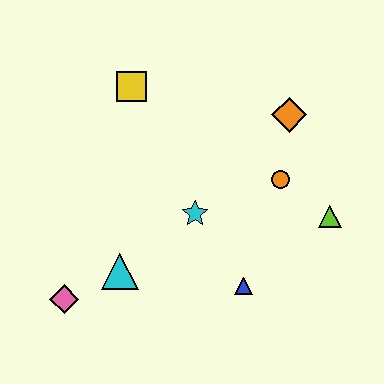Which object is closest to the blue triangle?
The cyan star is closest to the blue triangle.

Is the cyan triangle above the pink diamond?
Yes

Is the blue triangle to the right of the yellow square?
Yes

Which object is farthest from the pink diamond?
The orange diamond is farthest from the pink diamond.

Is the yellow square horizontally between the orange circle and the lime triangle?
No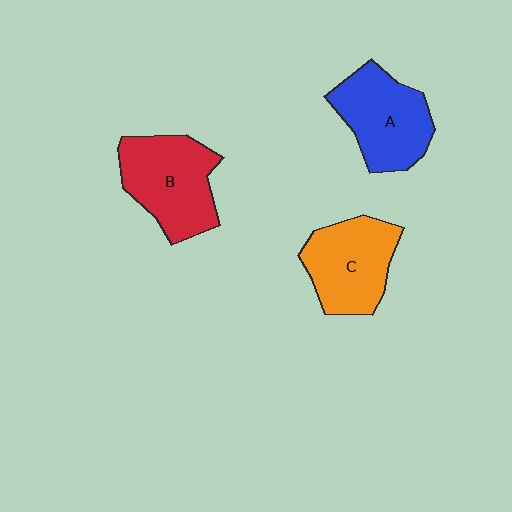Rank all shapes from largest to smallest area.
From largest to smallest: B (red), A (blue), C (orange).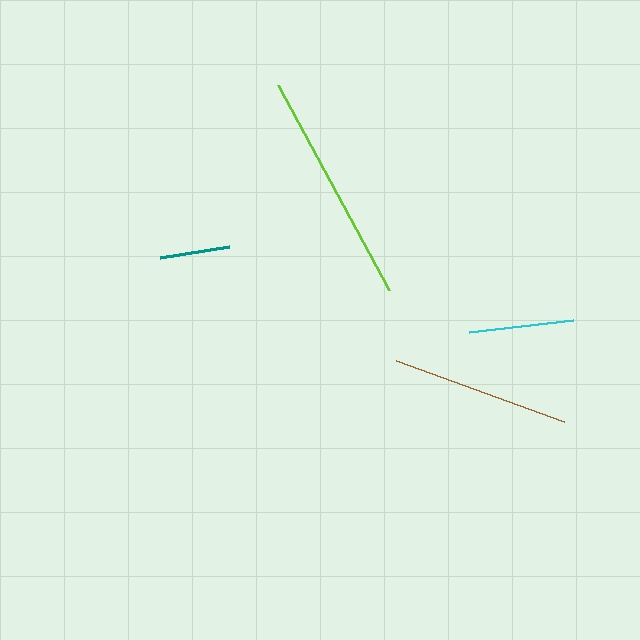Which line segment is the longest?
The lime line is the longest at approximately 233 pixels.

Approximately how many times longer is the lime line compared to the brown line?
The lime line is approximately 1.3 times the length of the brown line.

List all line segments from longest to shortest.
From longest to shortest: lime, brown, cyan, teal.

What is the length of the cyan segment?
The cyan segment is approximately 104 pixels long.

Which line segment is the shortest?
The teal line is the shortest at approximately 70 pixels.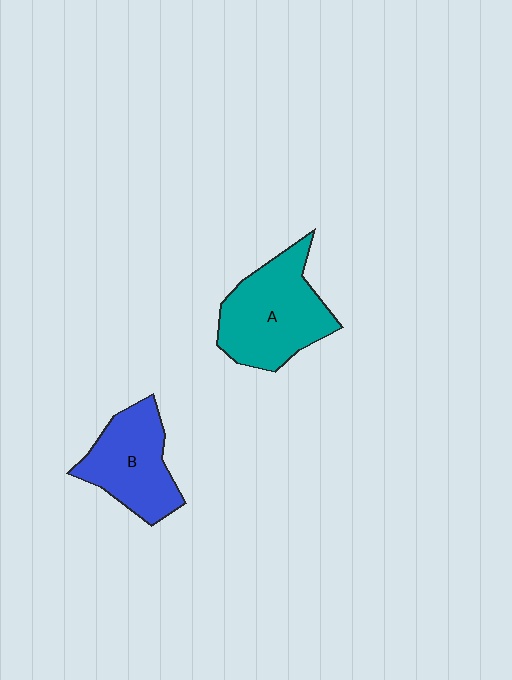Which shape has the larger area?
Shape A (teal).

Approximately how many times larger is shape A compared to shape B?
Approximately 1.2 times.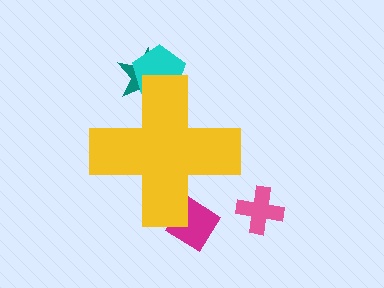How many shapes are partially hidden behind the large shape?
3 shapes are partially hidden.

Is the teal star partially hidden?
Yes, the teal star is partially hidden behind the yellow cross.